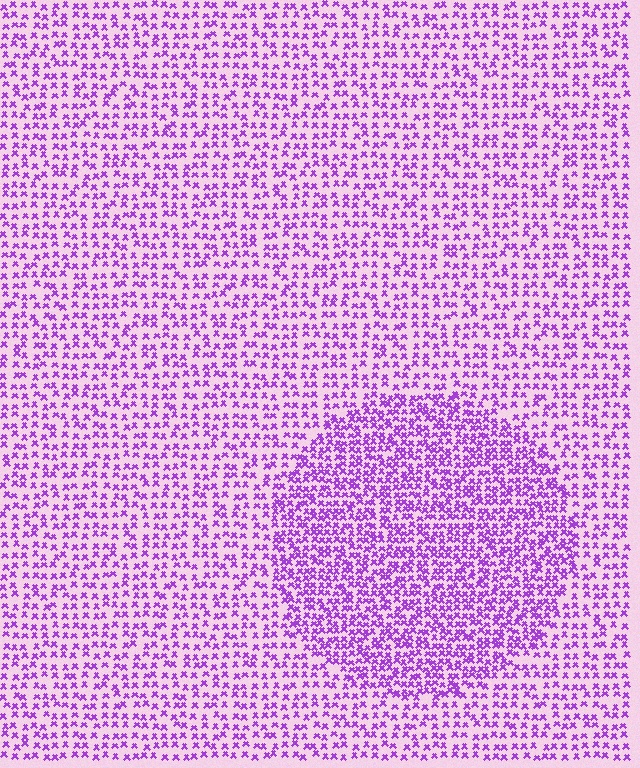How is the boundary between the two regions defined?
The boundary is defined by a change in element density (approximately 1.8x ratio). All elements are the same color, size, and shape.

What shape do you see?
I see a circle.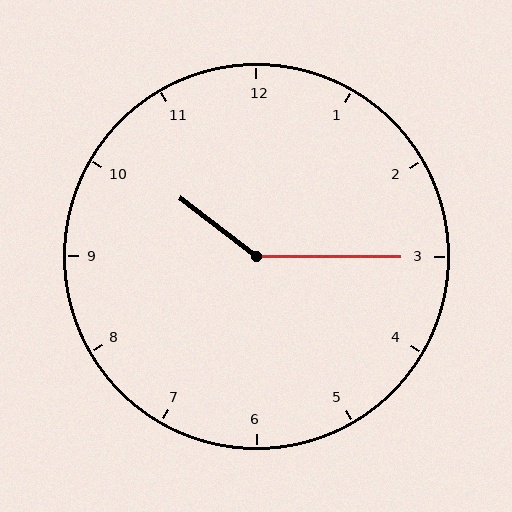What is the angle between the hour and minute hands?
Approximately 142 degrees.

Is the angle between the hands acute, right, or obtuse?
It is obtuse.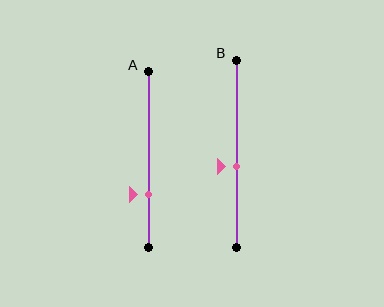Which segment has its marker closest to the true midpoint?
Segment B has its marker closest to the true midpoint.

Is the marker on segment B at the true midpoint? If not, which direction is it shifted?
No, the marker on segment B is shifted downward by about 7% of the segment length.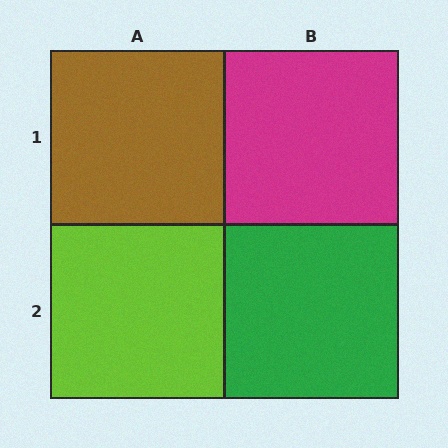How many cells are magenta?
1 cell is magenta.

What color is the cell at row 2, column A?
Lime.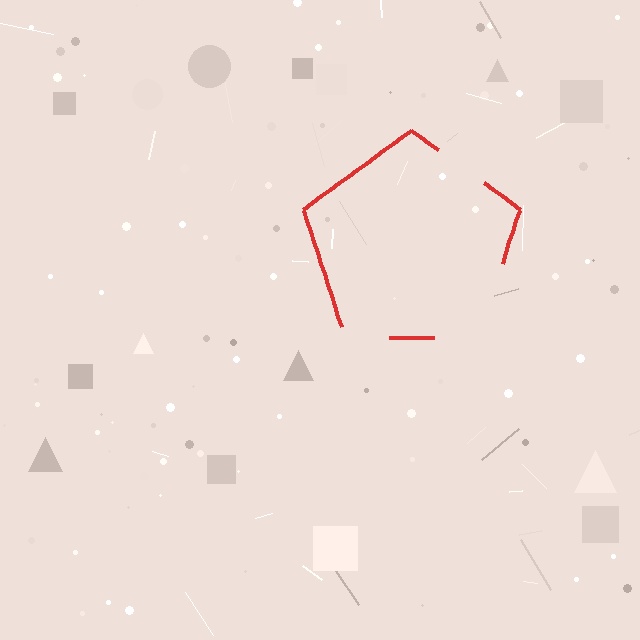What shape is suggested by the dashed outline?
The dashed outline suggests a pentagon.